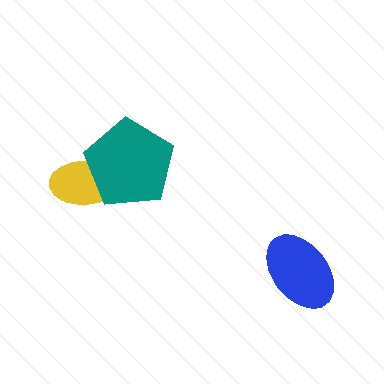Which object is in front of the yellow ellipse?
The teal pentagon is in front of the yellow ellipse.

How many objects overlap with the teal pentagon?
1 object overlaps with the teal pentagon.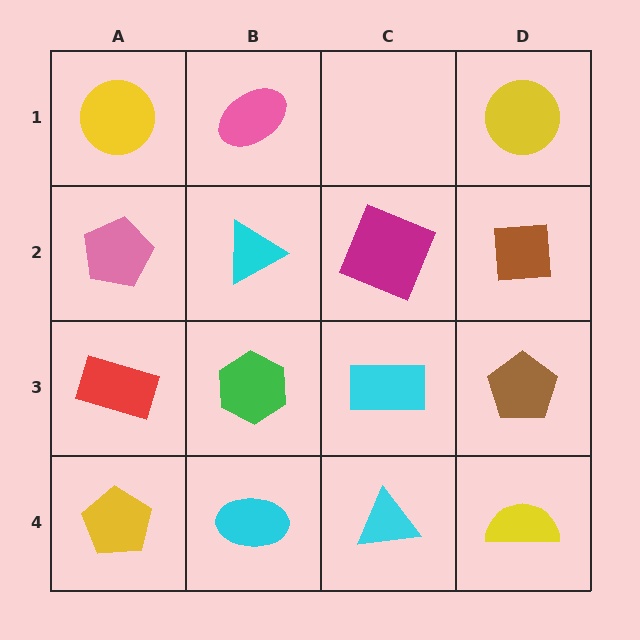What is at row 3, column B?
A green hexagon.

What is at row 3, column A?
A red rectangle.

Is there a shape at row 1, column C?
No, that cell is empty.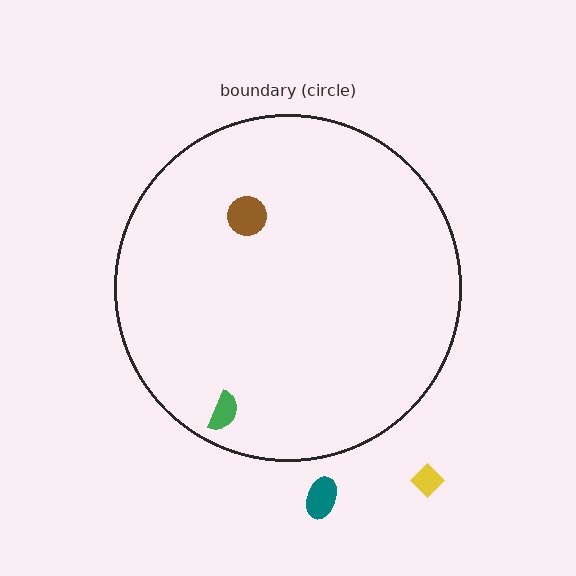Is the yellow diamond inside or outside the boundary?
Outside.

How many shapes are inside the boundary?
2 inside, 2 outside.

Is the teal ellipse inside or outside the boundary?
Outside.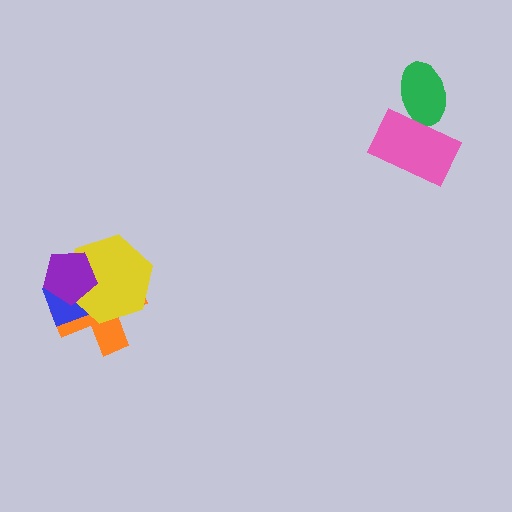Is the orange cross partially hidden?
Yes, it is partially covered by another shape.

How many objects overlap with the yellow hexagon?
3 objects overlap with the yellow hexagon.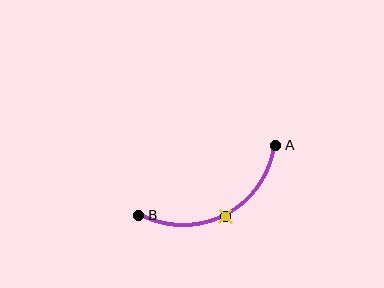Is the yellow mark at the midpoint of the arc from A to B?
Yes. The yellow mark lies on the arc at equal arc-length from both A and B — it is the arc midpoint.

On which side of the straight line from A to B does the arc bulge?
The arc bulges below the straight line connecting A and B.